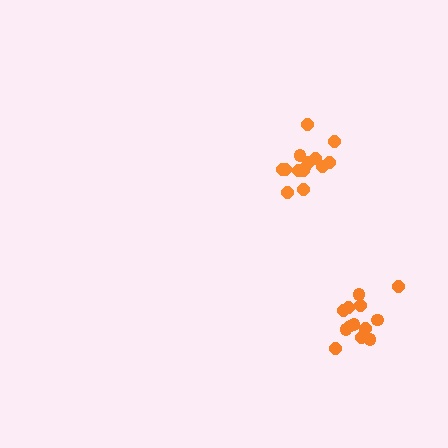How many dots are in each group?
Group 1: 13 dots, Group 2: 14 dots (27 total).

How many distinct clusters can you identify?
There are 2 distinct clusters.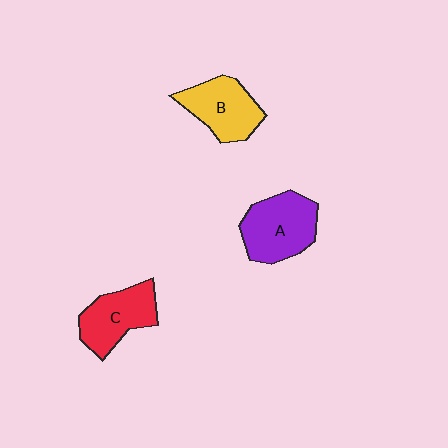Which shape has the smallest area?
Shape B (yellow).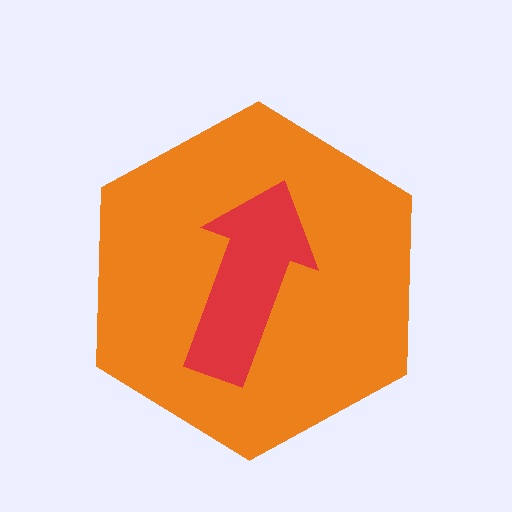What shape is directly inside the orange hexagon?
The red arrow.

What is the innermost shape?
The red arrow.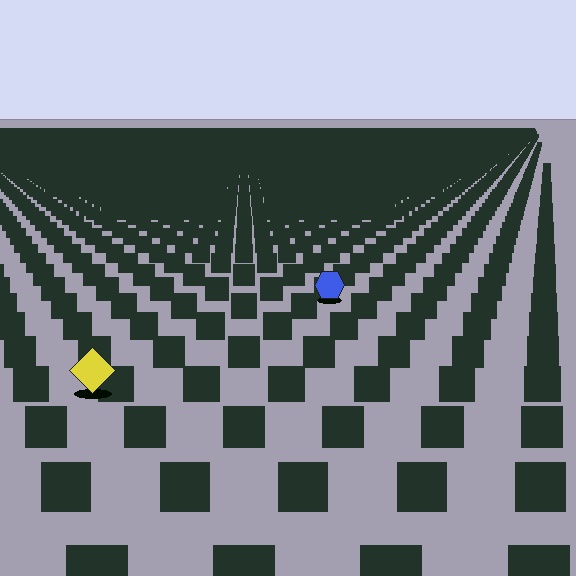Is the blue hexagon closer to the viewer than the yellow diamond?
No. The yellow diamond is closer — you can tell from the texture gradient: the ground texture is coarser near it.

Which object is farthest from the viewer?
The blue hexagon is farthest from the viewer. It appears smaller and the ground texture around it is denser.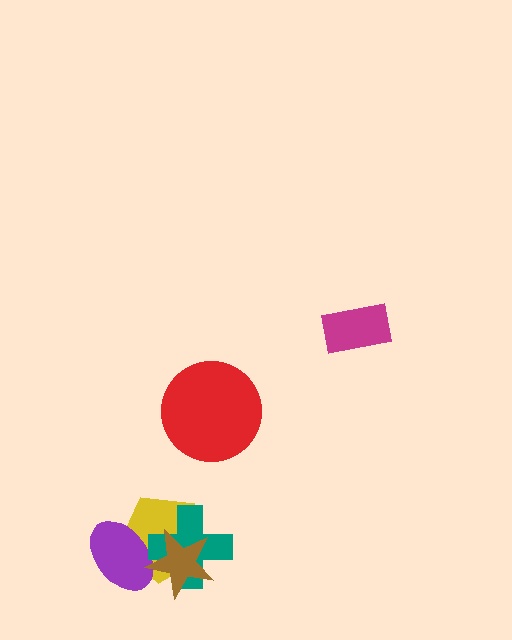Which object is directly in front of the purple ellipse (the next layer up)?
The teal cross is directly in front of the purple ellipse.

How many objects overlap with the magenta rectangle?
0 objects overlap with the magenta rectangle.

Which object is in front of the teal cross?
The brown star is in front of the teal cross.